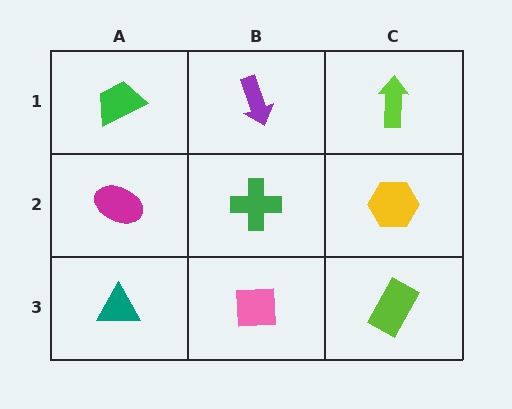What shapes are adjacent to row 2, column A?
A green trapezoid (row 1, column A), a teal triangle (row 3, column A), a green cross (row 2, column B).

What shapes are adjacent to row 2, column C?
A lime arrow (row 1, column C), a lime rectangle (row 3, column C), a green cross (row 2, column B).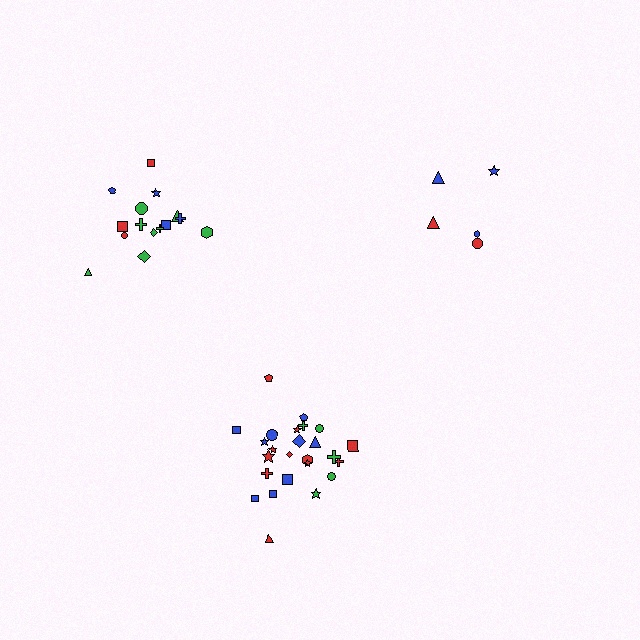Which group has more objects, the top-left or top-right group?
The top-left group.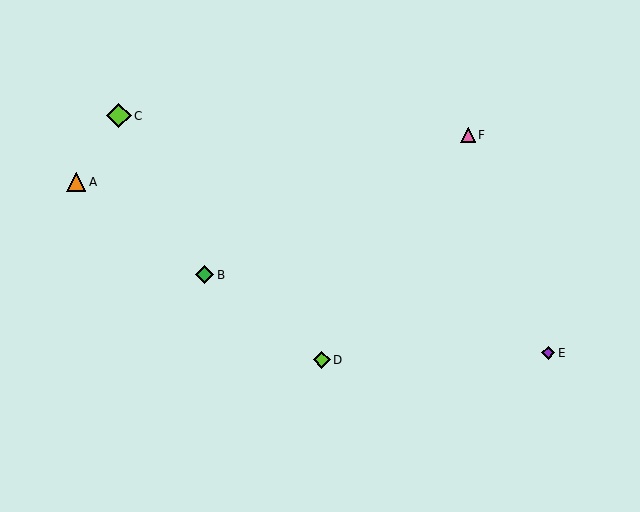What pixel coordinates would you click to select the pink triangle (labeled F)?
Click at (468, 135) to select the pink triangle F.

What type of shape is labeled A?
Shape A is an orange triangle.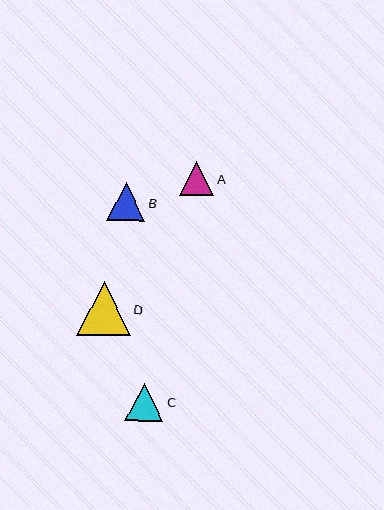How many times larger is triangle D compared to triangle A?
Triangle D is approximately 1.6 times the size of triangle A.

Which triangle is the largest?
Triangle D is the largest with a size of approximately 54 pixels.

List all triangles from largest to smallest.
From largest to smallest: D, B, C, A.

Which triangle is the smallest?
Triangle A is the smallest with a size of approximately 34 pixels.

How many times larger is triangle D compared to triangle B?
Triangle D is approximately 1.4 times the size of triangle B.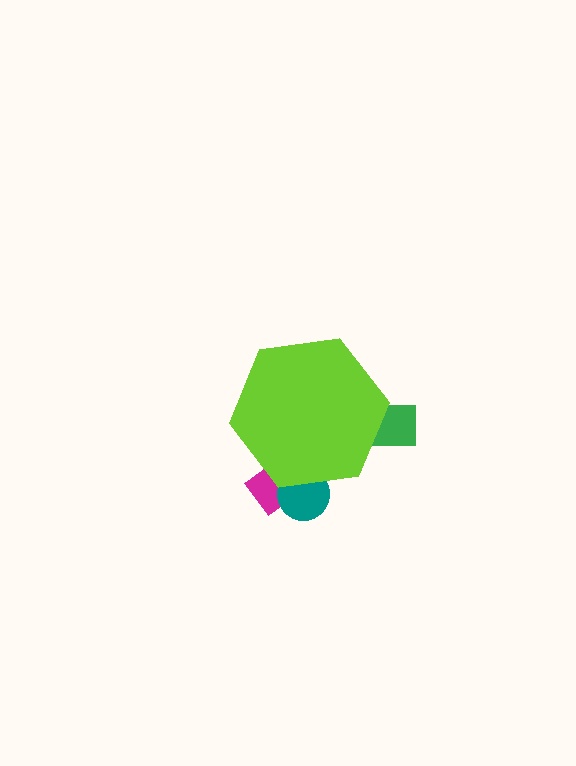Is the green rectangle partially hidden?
Yes, the green rectangle is partially hidden behind the lime hexagon.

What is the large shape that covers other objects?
A lime hexagon.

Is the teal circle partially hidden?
Yes, the teal circle is partially hidden behind the lime hexagon.